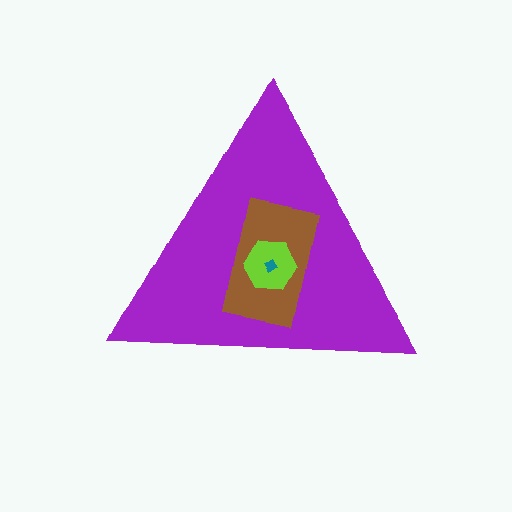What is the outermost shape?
The purple triangle.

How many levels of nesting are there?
4.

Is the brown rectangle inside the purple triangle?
Yes.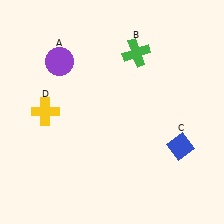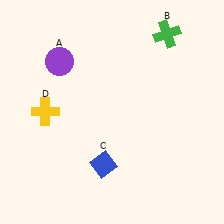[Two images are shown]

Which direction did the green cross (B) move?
The green cross (B) moved right.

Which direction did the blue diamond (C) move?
The blue diamond (C) moved left.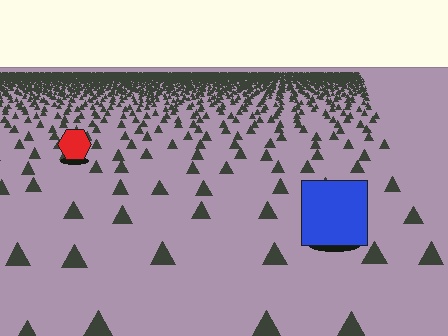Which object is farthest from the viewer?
The red hexagon is farthest from the viewer. It appears smaller and the ground texture around it is denser.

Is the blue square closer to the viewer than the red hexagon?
Yes. The blue square is closer — you can tell from the texture gradient: the ground texture is coarser near it.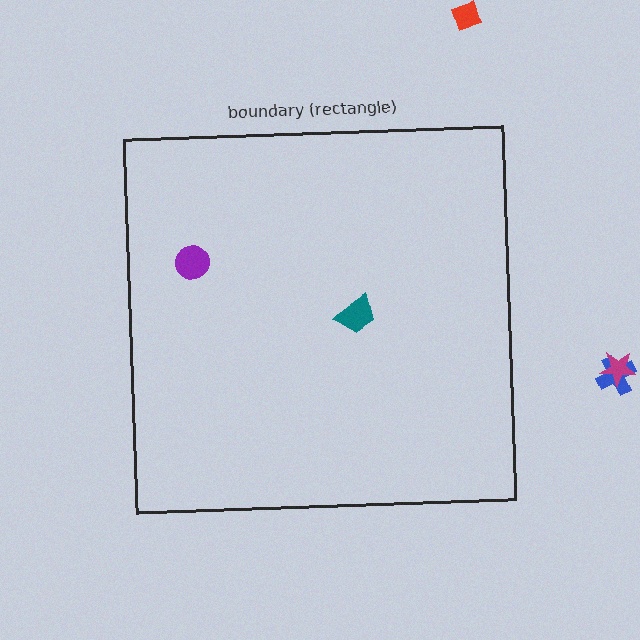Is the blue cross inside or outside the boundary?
Outside.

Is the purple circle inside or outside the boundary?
Inside.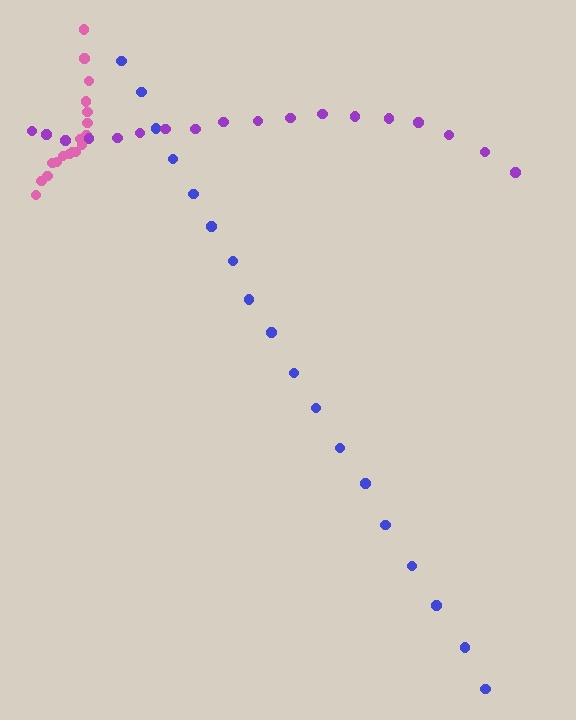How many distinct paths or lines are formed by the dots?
There are 3 distinct paths.